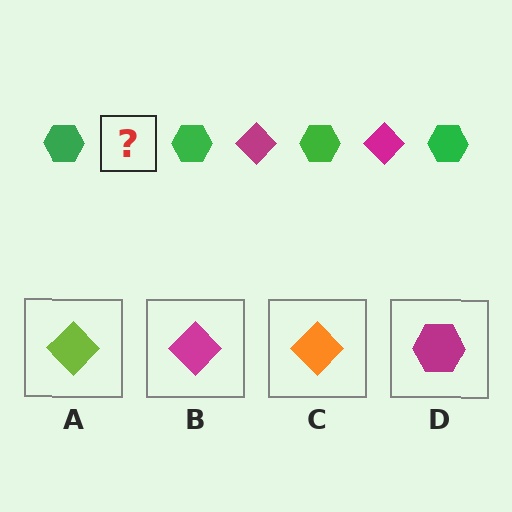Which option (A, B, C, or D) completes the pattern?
B.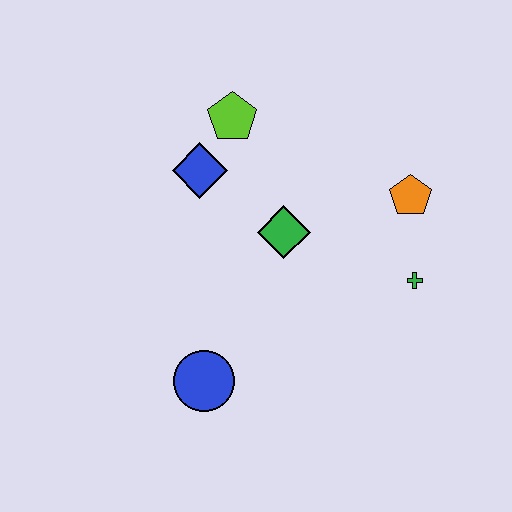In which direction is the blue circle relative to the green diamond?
The blue circle is below the green diamond.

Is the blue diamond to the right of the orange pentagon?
No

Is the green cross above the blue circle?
Yes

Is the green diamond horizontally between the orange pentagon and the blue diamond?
Yes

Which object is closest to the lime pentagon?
The blue diamond is closest to the lime pentagon.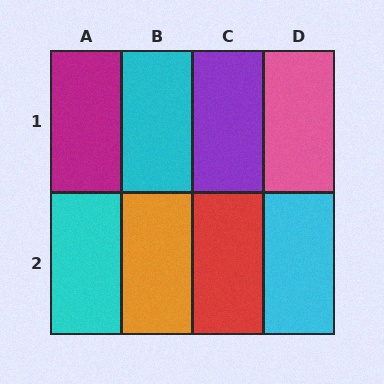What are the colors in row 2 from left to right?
Cyan, orange, red, cyan.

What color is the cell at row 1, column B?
Cyan.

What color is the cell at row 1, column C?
Purple.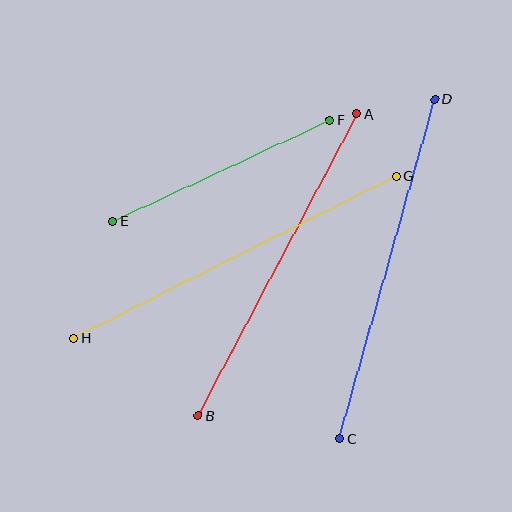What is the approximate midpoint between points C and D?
The midpoint is at approximately (387, 269) pixels.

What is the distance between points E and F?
The distance is approximately 240 pixels.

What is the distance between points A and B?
The distance is approximately 341 pixels.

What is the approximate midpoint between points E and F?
The midpoint is at approximately (221, 170) pixels.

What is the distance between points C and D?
The distance is approximately 353 pixels.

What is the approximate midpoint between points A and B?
The midpoint is at approximately (277, 265) pixels.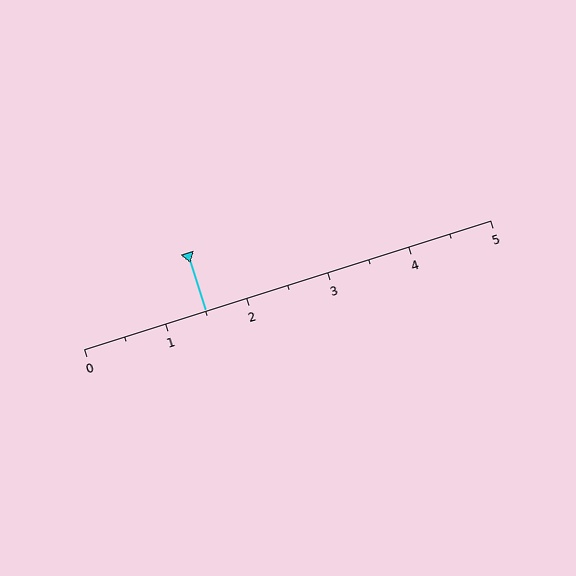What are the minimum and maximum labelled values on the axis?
The axis runs from 0 to 5.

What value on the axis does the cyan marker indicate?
The marker indicates approximately 1.5.